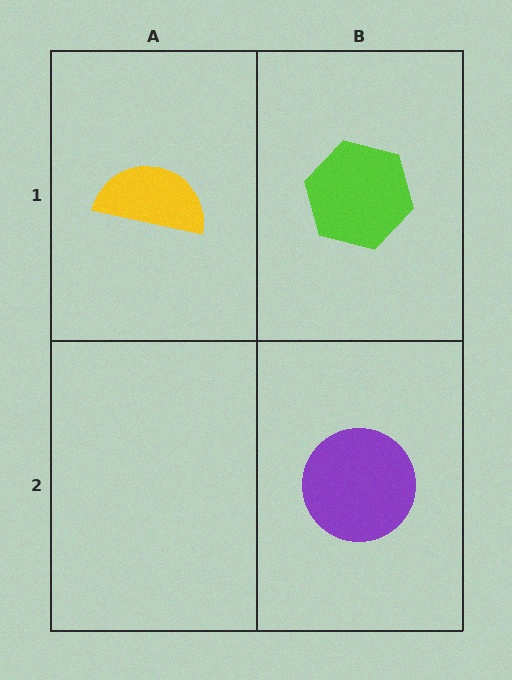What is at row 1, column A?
A yellow semicircle.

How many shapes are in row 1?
2 shapes.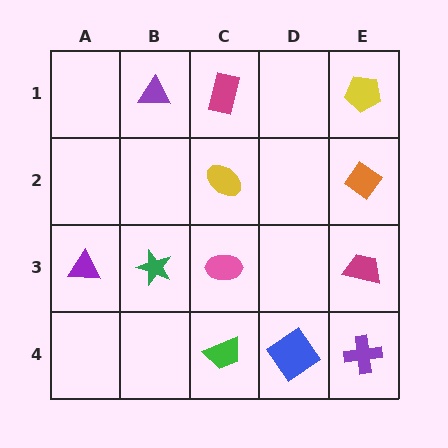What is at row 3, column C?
A pink ellipse.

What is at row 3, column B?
A green star.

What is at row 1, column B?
A purple triangle.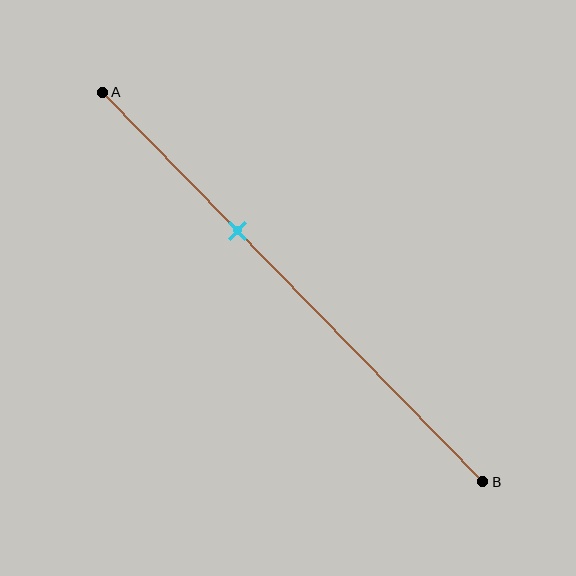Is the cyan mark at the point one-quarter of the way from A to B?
No, the mark is at about 35% from A, not at the 25% one-quarter point.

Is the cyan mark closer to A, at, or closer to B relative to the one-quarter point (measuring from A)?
The cyan mark is closer to point B than the one-quarter point of segment AB.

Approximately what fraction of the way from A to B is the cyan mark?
The cyan mark is approximately 35% of the way from A to B.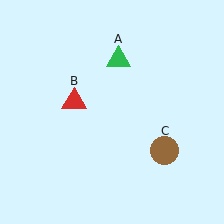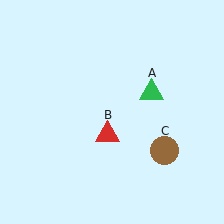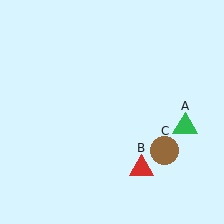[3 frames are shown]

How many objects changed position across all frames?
2 objects changed position: green triangle (object A), red triangle (object B).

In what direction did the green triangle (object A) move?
The green triangle (object A) moved down and to the right.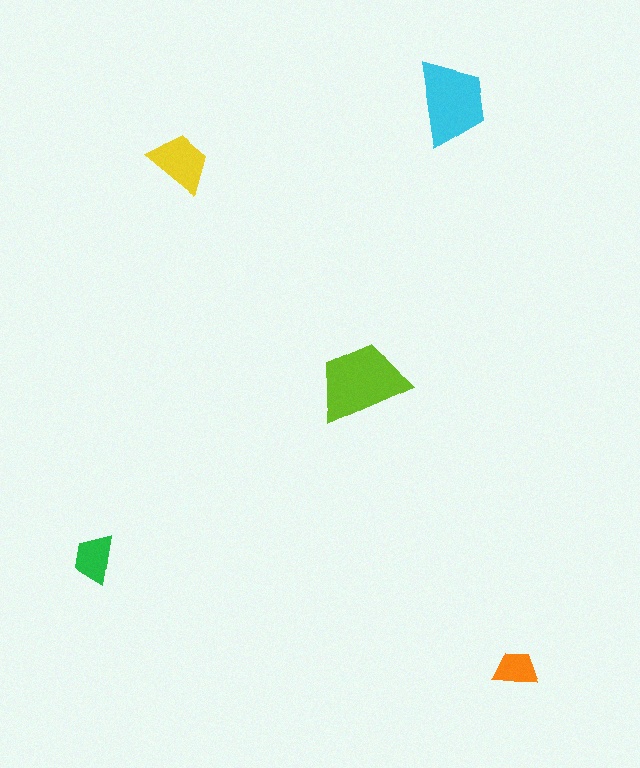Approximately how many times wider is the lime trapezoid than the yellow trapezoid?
About 1.5 times wider.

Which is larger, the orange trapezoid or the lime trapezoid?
The lime one.